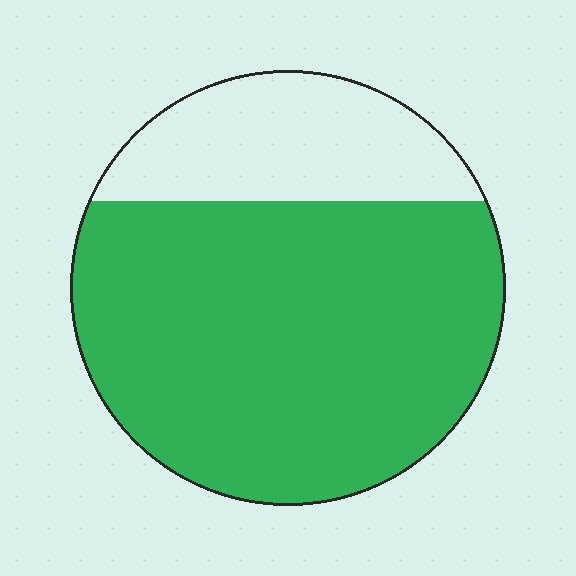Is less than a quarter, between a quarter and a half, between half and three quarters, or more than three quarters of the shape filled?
Between half and three quarters.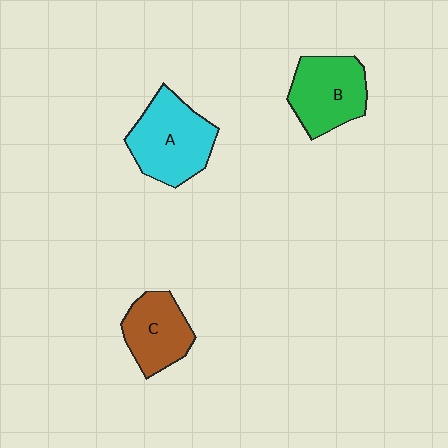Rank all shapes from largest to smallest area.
From largest to smallest: A (cyan), B (green), C (brown).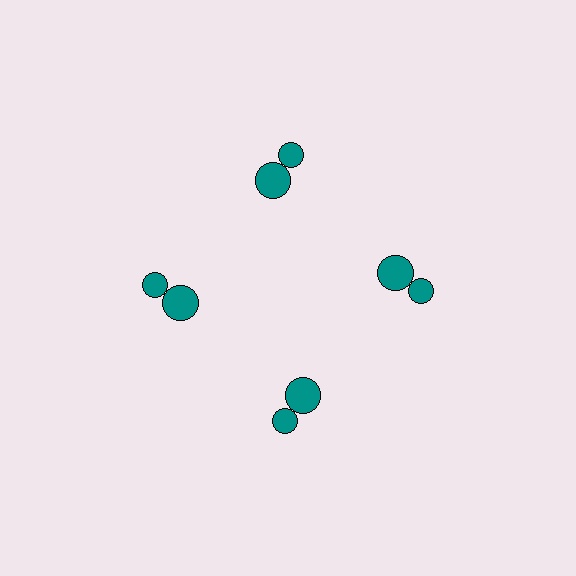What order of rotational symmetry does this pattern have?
This pattern has 4-fold rotational symmetry.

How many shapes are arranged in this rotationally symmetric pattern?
There are 8 shapes, arranged in 4 groups of 2.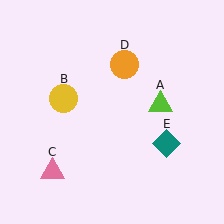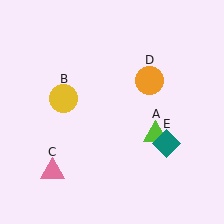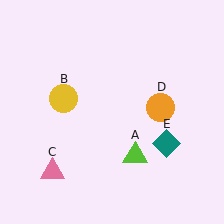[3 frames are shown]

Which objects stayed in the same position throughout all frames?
Yellow circle (object B) and pink triangle (object C) and teal diamond (object E) remained stationary.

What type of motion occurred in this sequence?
The lime triangle (object A), orange circle (object D) rotated clockwise around the center of the scene.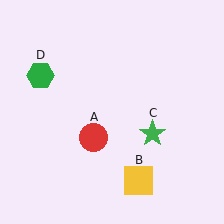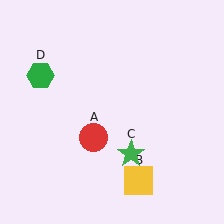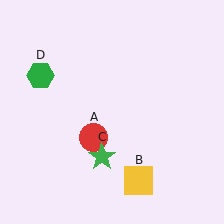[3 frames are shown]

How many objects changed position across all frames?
1 object changed position: green star (object C).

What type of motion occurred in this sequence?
The green star (object C) rotated clockwise around the center of the scene.